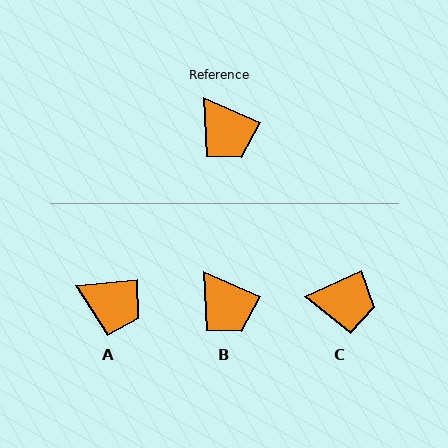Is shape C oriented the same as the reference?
No, it is off by about 48 degrees.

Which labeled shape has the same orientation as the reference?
B.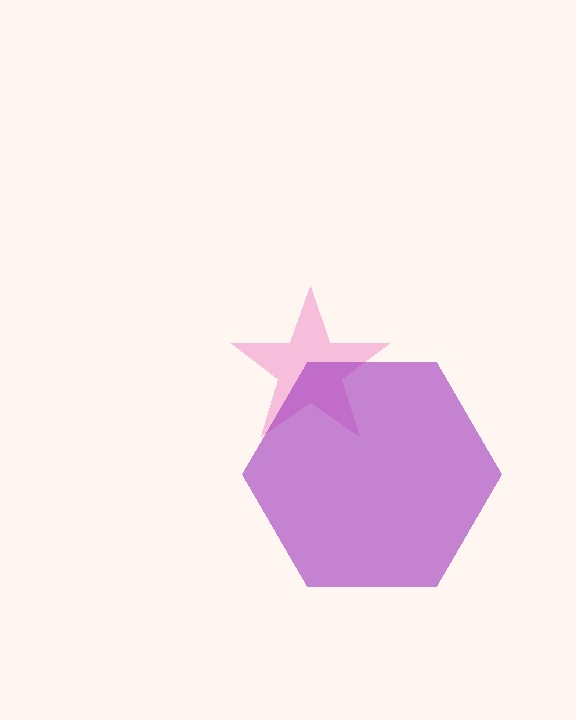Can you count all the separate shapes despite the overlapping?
Yes, there are 2 separate shapes.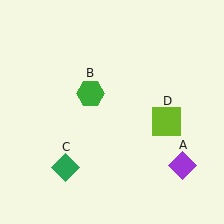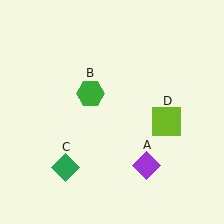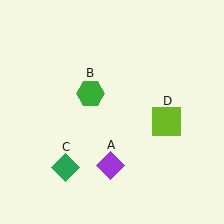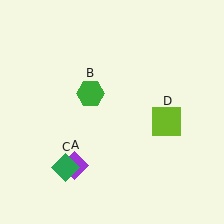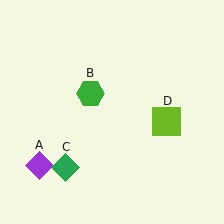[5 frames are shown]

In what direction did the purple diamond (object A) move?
The purple diamond (object A) moved left.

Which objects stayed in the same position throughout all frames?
Green hexagon (object B) and green diamond (object C) and lime square (object D) remained stationary.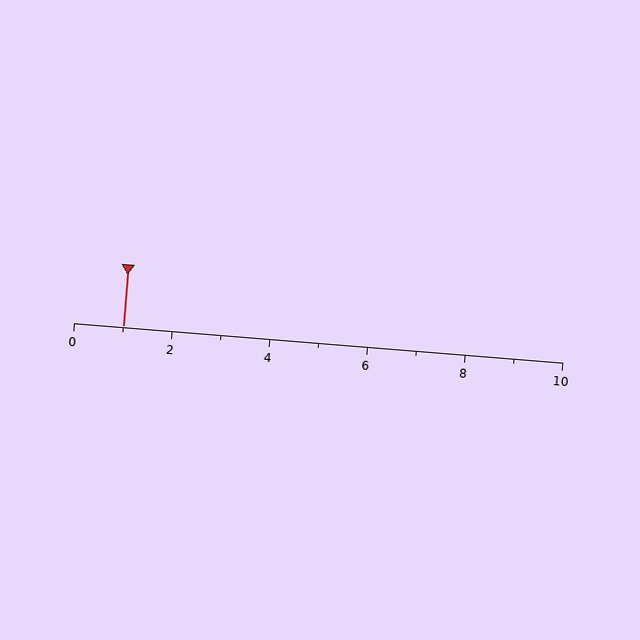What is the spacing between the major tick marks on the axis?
The major ticks are spaced 2 apart.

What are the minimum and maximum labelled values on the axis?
The axis runs from 0 to 10.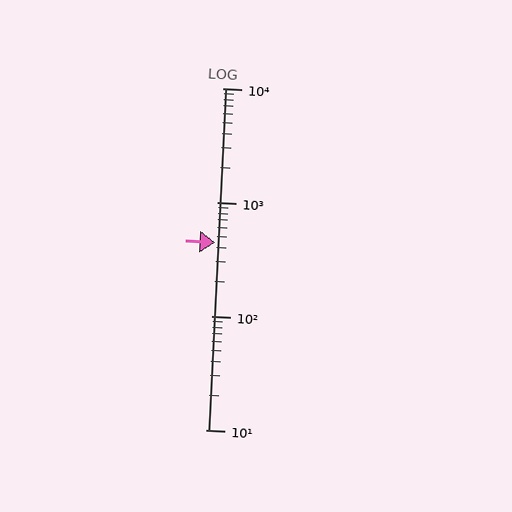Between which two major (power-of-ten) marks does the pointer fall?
The pointer is between 100 and 1000.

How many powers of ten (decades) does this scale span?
The scale spans 3 decades, from 10 to 10000.